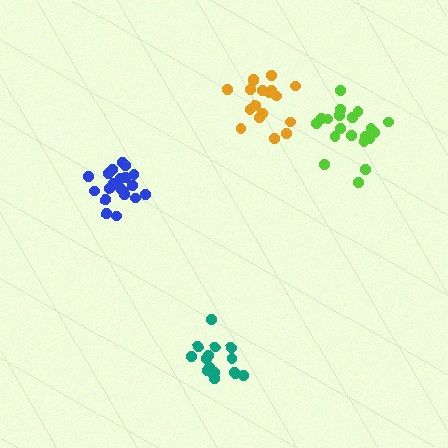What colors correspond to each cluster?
The clusters are colored: orange, teal, blue, lime.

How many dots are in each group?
Group 1: 19 dots, Group 2: 17 dots, Group 3: 21 dots, Group 4: 20 dots (77 total).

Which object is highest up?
The orange cluster is topmost.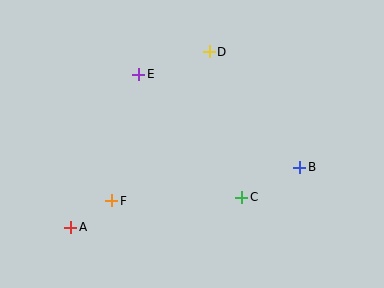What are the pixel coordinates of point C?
Point C is at (242, 197).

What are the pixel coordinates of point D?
Point D is at (209, 52).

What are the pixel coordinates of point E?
Point E is at (139, 74).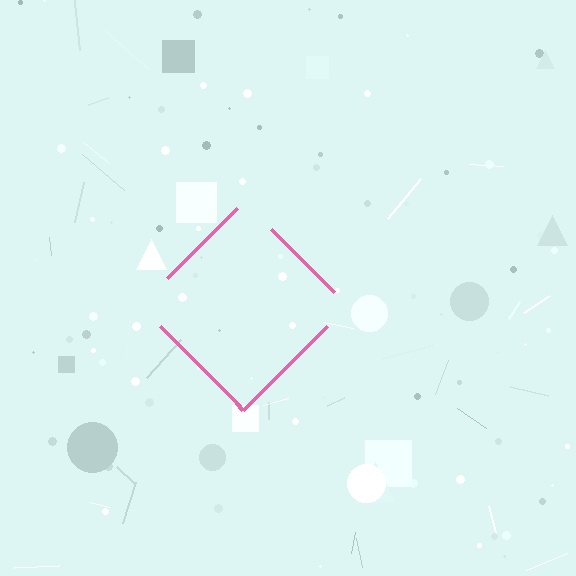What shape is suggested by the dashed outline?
The dashed outline suggests a diamond.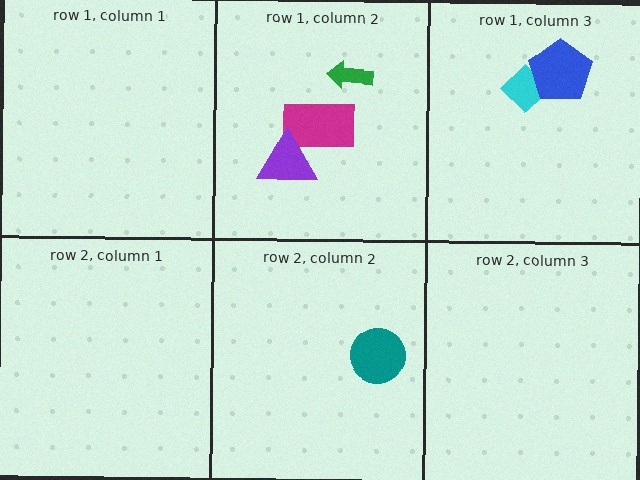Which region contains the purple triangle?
The row 1, column 2 region.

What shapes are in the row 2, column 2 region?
The teal circle.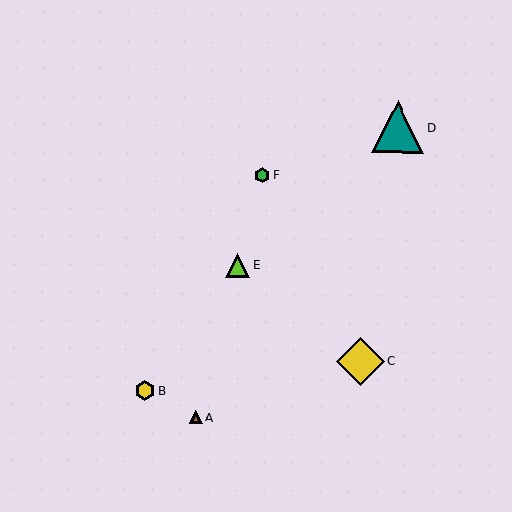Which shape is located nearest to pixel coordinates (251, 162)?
The green hexagon (labeled F) at (262, 175) is nearest to that location.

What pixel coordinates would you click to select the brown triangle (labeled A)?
Click at (196, 418) to select the brown triangle A.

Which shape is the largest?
The teal triangle (labeled D) is the largest.